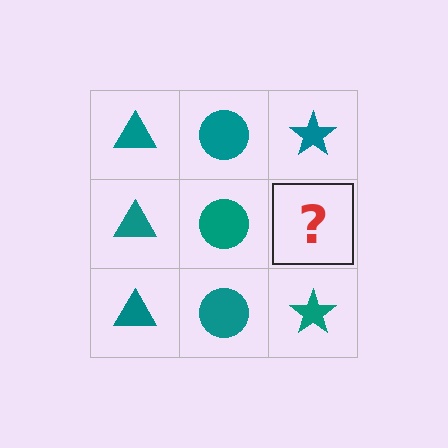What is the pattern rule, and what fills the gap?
The rule is that each column has a consistent shape. The gap should be filled with a teal star.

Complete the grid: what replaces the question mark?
The question mark should be replaced with a teal star.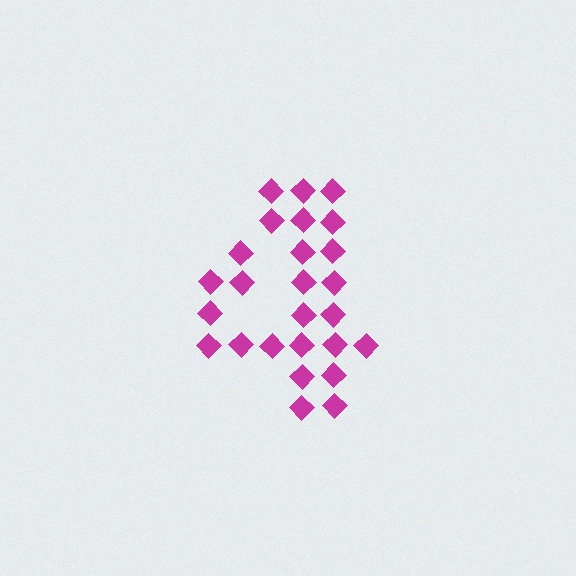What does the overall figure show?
The overall figure shows the digit 4.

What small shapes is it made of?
It is made of small diamonds.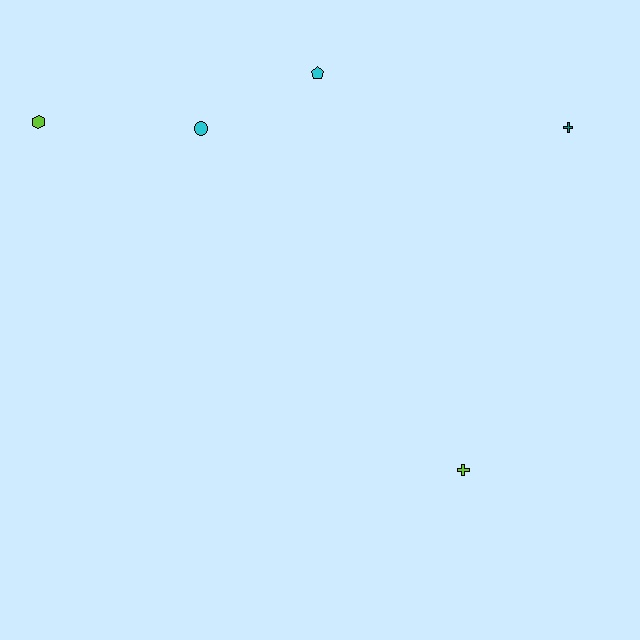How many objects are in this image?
There are 5 objects.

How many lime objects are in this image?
There are 2 lime objects.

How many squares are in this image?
There are no squares.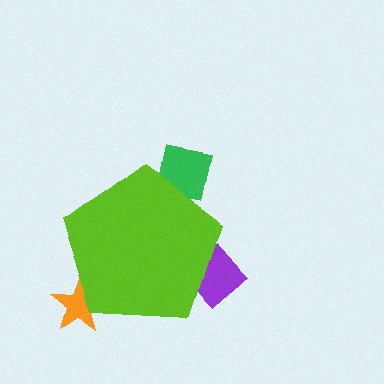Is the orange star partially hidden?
Yes, the orange star is partially hidden behind the lime pentagon.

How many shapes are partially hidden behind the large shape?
3 shapes are partially hidden.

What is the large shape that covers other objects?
A lime pentagon.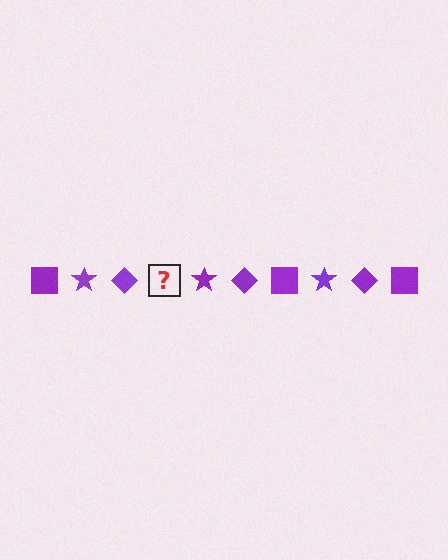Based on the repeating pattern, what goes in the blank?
The blank should be a purple square.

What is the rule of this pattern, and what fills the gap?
The rule is that the pattern cycles through square, star, diamond shapes in purple. The gap should be filled with a purple square.